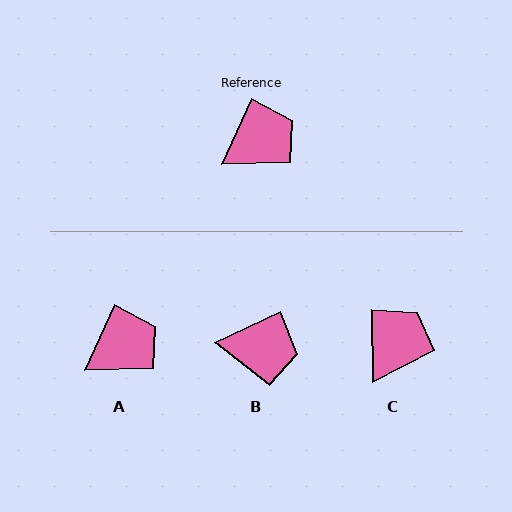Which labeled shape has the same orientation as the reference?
A.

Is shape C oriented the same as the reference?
No, it is off by about 26 degrees.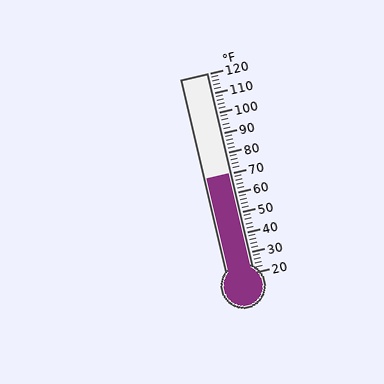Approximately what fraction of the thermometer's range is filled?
The thermometer is filled to approximately 50% of its range.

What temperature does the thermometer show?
The thermometer shows approximately 70°F.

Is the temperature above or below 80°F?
The temperature is below 80°F.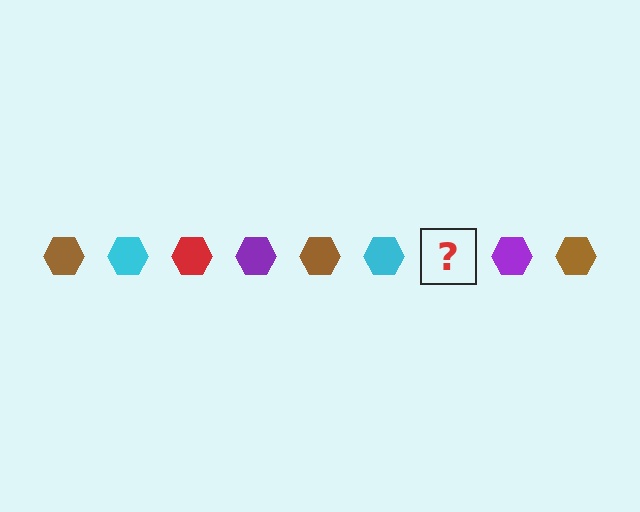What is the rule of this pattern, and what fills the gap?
The rule is that the pattern cycles through brown, cyan, red, purple hexagons. The gap should be filled with a red hexagon.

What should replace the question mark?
The question mark should be replaced with a red hexagon.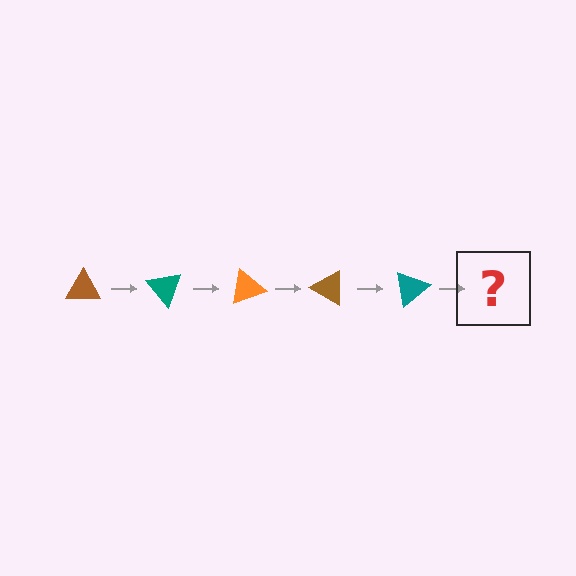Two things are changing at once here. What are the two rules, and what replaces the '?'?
The two rules are that it rotates 50 degrees each step and the color cycles through brown, teal, and orange. The '?' should be an orange triangle, rotated 250 degrees from the start.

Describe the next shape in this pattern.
It should be an orange triangle, rotated 250 degrees from the start.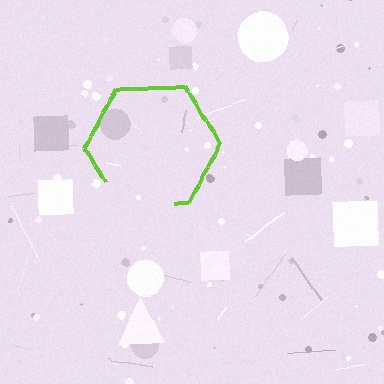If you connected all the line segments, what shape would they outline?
They would outline a hexagon.